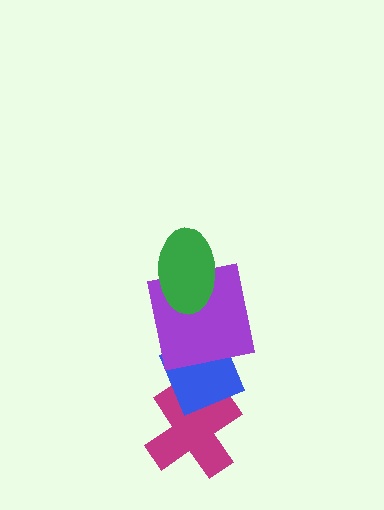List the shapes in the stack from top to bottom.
From top to bottom: the green ellipse, the purple square, the blue diamond, the magenta cross.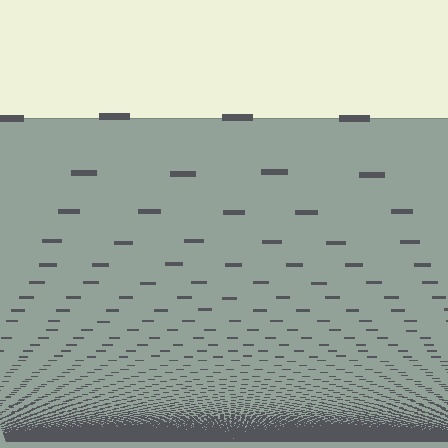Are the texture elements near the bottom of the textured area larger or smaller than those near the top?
Smaller. The gradient is inverted — elements near the bottom are smaller and denser.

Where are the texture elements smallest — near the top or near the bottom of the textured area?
Near the bottom.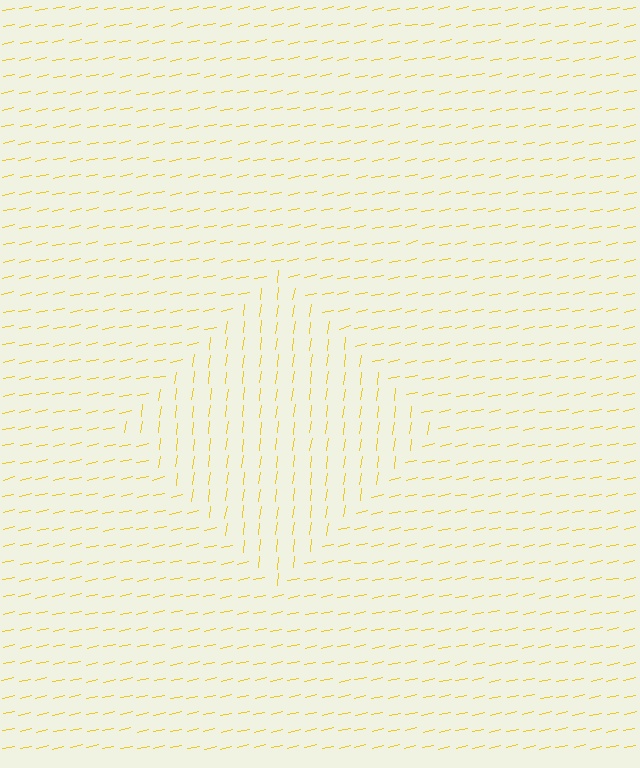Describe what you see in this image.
The image is filled with small yellow line segments. A diamond region in the image has lines oriented differently from the surrounding lines, creating a visible texture boundary.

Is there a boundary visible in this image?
Yes, there is a texture boundary formed by a change in line orientation.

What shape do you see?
I see a diamond.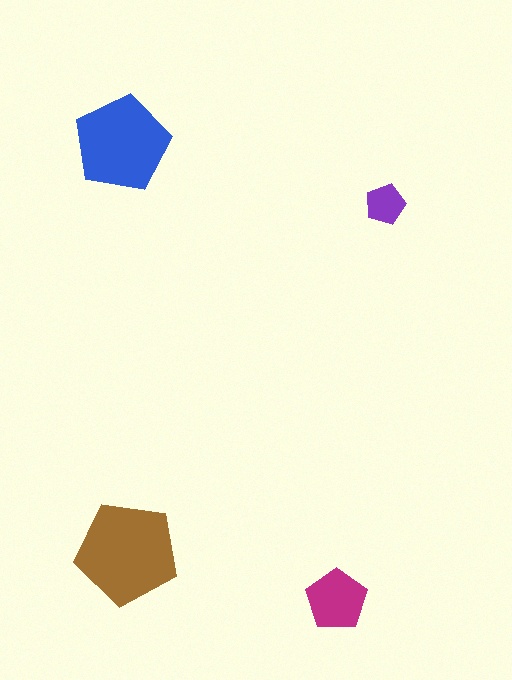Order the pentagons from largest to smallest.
the brown one, the blue one, the magenta one, the purple one.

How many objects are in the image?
There are 4 objects in the image.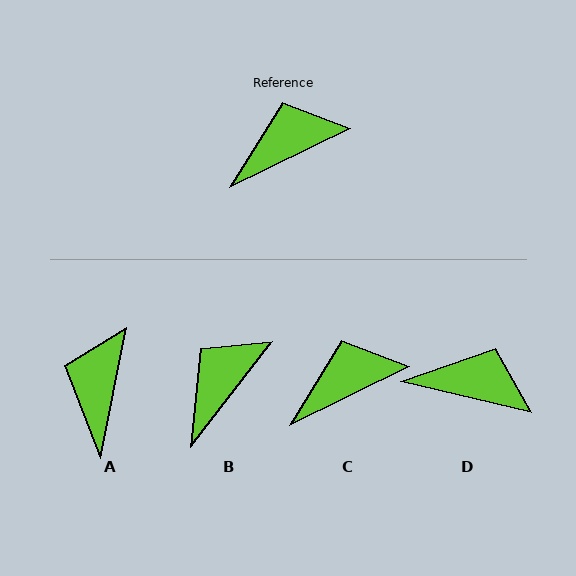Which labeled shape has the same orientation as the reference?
C.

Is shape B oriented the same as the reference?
No, it is off by about 26 degrees.